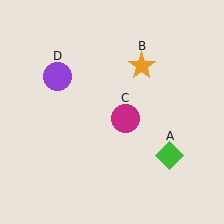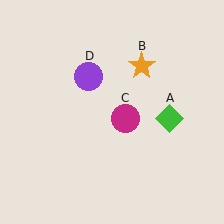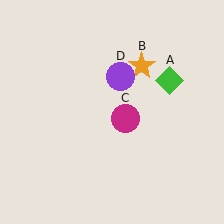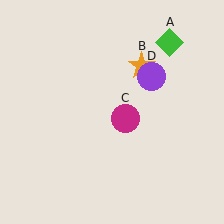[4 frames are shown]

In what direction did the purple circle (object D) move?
The purple circle (object D) moved right.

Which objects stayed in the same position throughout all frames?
Orange star (object B) and magenta circle (object C) remained stationary.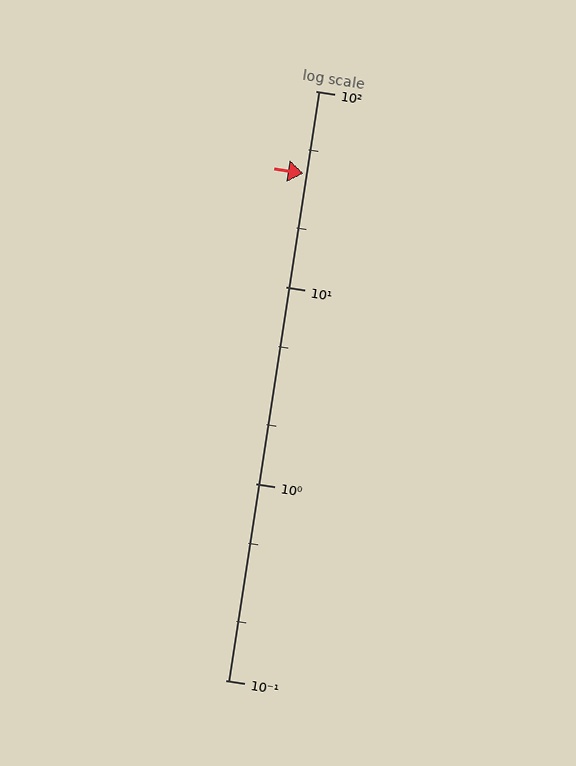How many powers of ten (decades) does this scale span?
The scale spans 3 decades, from 0.1 to 100.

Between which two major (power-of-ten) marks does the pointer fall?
The pointer is between 10 and 100.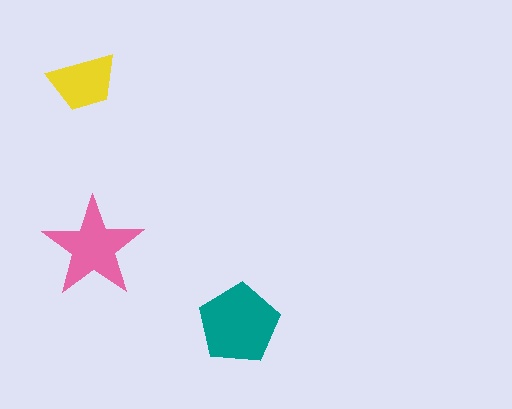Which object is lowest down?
The teal pentagon is bottommost.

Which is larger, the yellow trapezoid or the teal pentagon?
The teal pentagon.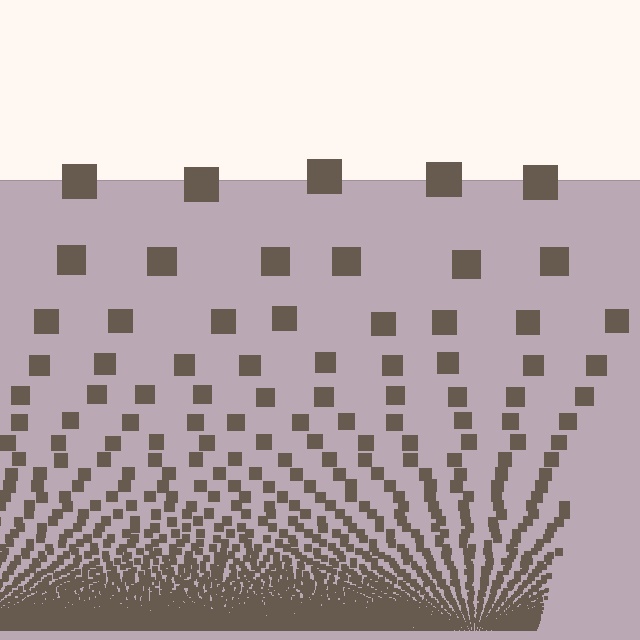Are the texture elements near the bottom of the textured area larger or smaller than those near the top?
Smaller. The gradient is inverted — elements near the bottom are smaller and denser.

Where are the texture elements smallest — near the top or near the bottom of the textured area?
Near the bottom.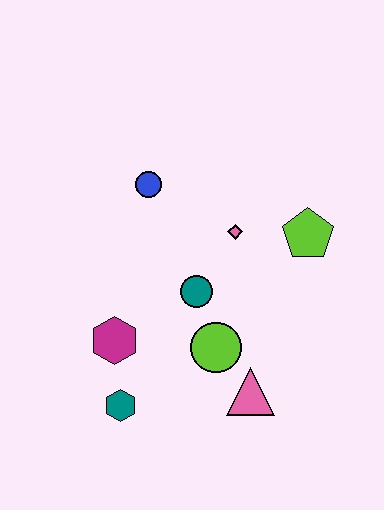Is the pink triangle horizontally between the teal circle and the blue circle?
No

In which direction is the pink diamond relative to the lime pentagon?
The pink diamond is to the left of the lime pentagon.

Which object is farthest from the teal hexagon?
The lime pentagon is farthest from the teal hexagon.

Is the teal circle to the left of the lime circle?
Yes